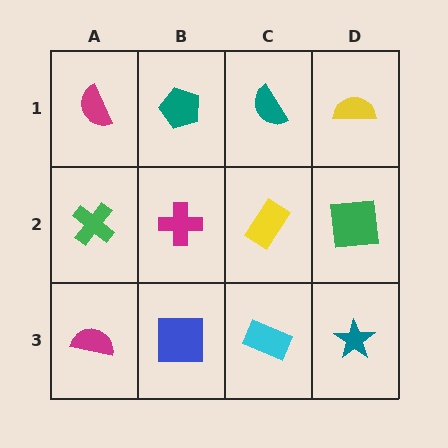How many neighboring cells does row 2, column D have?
3.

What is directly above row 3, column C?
A yellow rectangle.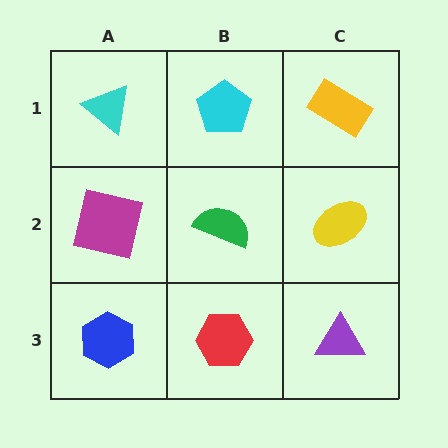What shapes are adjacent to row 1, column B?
A green semicircle (row 2, column B), a cyan triangle (row 1, column A), a yellow rectangle (row 1, column C).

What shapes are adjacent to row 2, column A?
A cyan triangle (row 1, column A), a blue hexagon (row 3, column A), a green semicircle (row 2, column B).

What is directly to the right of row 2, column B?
A yellow ellipse.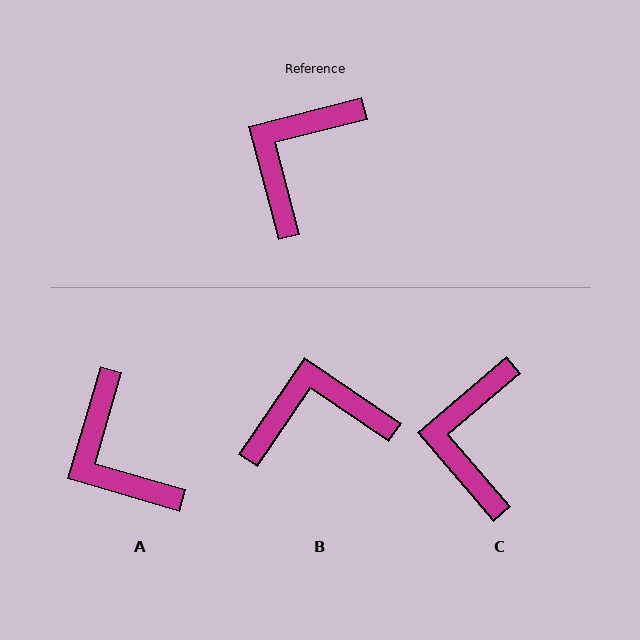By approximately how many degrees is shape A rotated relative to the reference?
Approximately 59 degrees counter-clockwise.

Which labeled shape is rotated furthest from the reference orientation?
A, about 59 degrees away.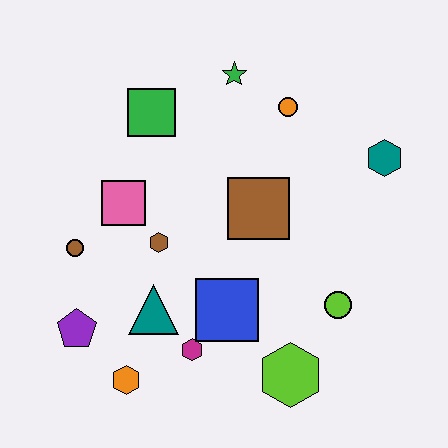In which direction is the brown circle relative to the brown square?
The brown circle is to the left of the brown square.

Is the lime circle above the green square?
No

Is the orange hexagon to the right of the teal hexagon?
No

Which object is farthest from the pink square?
The teal hexagon is farthest from the pink square.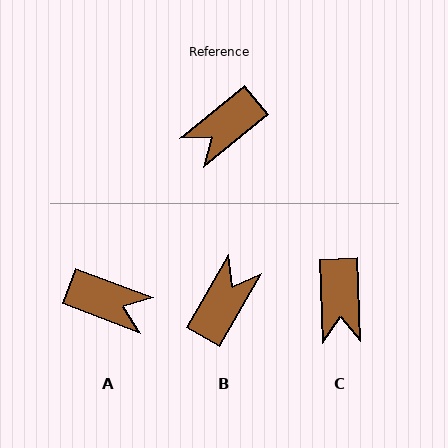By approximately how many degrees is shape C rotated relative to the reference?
Approximately 52 degrees counter-clockwise.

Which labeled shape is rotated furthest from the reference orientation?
B, about 160 degrees away.